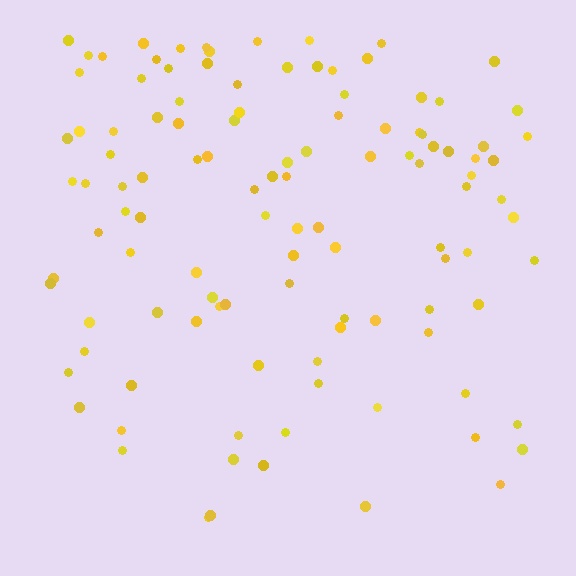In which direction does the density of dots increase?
From bottom to top, with the top side densest.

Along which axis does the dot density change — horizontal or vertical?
Vertical.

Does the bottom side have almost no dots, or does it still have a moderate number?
Still a moderate number, just noticeably fewer than the top.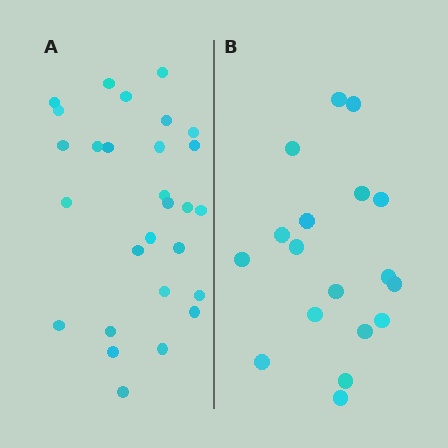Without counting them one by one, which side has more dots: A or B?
Region A (the left region) has more dots.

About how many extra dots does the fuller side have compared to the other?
Region A has roughly 10 or so more dots than region B.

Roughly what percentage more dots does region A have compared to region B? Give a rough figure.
About 55% more.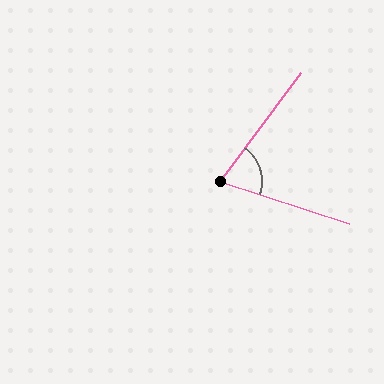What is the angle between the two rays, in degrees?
Approximately 71 degrees.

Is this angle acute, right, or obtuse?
It is acute.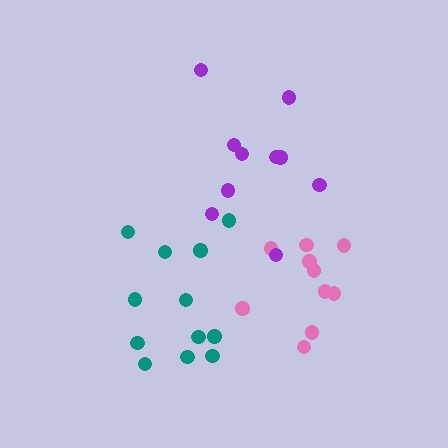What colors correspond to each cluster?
The clusters are colored: pink, purple, teal.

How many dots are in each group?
Group 1: 10 dots, Group 2: 10 dots, Group 3: 12 dots (32 total).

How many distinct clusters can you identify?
There are 3 distinct clusters.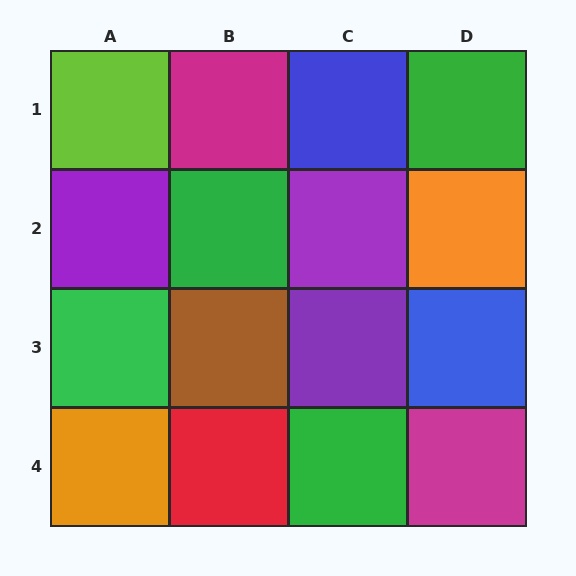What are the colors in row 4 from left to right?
Orange, red, green, magenta.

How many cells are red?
1 cell is red.